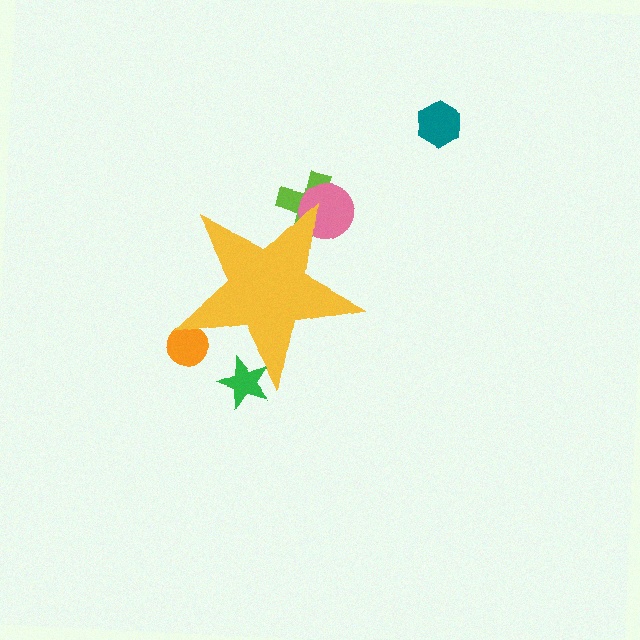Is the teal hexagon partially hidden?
No, the teal hexagon is fully visible.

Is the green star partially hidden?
Yes, the green star is partially hidden behind the yellow star.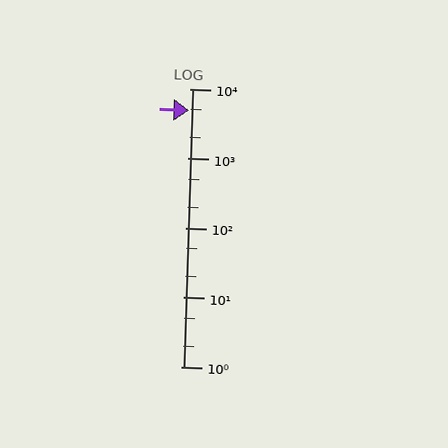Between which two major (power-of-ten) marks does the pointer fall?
The pointer is between 1000 and 10000.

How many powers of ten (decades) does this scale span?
The scale spans 4 decades, from 1 to 10000.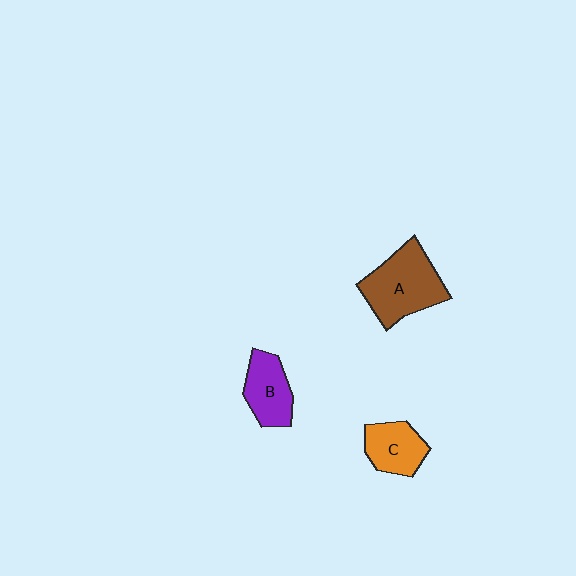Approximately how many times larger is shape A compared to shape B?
Approximately 1.6 times.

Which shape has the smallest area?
Shape C (orange).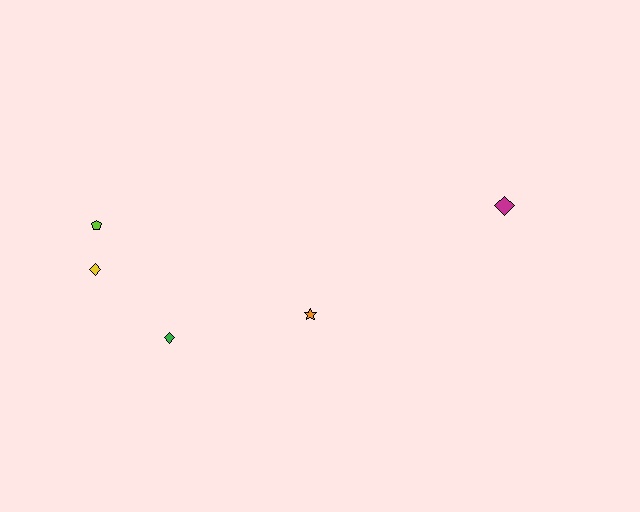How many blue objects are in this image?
There are no blue objects.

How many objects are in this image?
There are 5 objects.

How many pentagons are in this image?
There is 1 pentagon.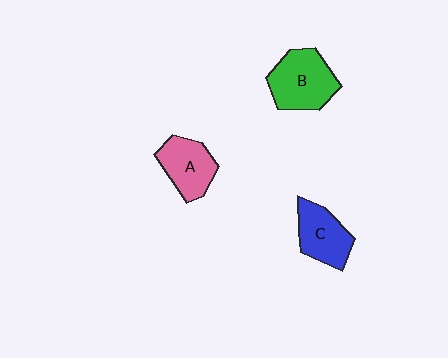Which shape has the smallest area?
Shape C (blue).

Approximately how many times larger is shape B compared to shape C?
Approximately 1.3 times.